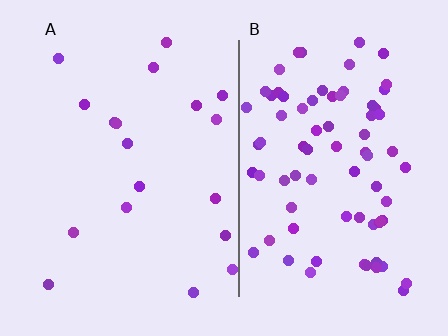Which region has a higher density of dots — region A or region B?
B (the right).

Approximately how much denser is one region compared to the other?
Approximately 4.2× — region B over region A.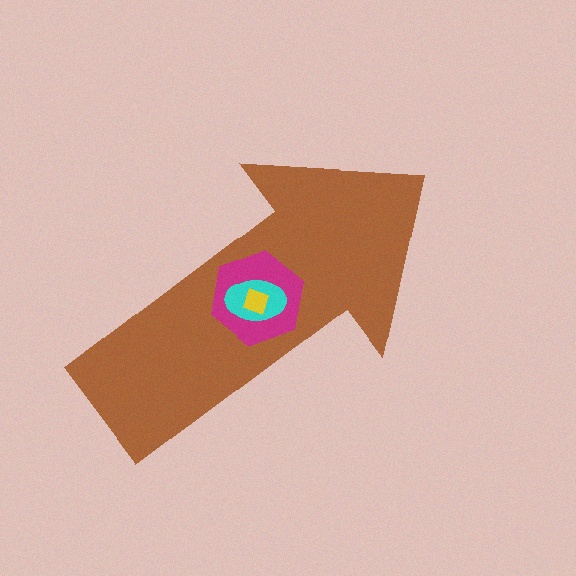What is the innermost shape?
The yellow diamond.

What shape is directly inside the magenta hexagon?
The cyan ellipse.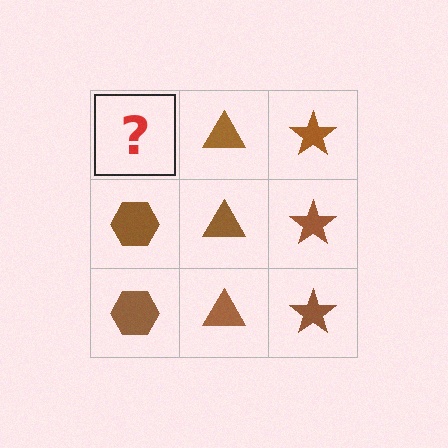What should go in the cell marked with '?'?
The missing cell should contain a brown hexagon.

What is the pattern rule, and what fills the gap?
The rule is that each column has a consistent shape. The gap should be filled with a brown hexagon.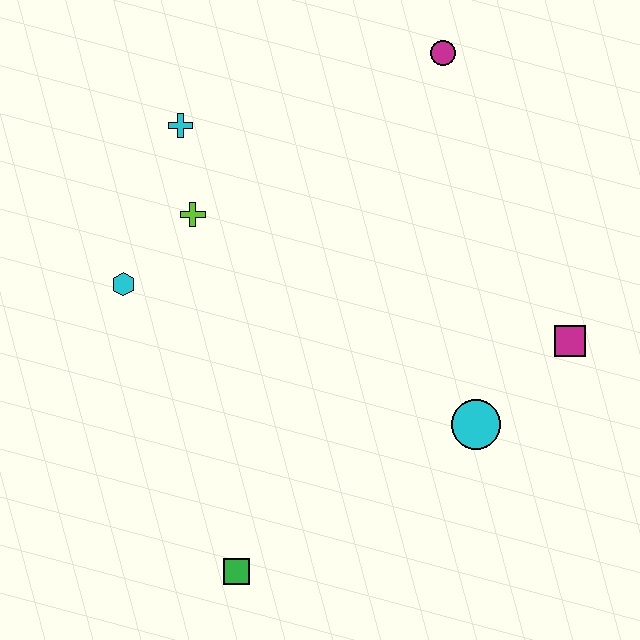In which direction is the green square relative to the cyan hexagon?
The green square is below the cyan hexagon.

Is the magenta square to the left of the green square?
No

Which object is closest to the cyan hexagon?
The lime cross is closest to the cyan hexagon.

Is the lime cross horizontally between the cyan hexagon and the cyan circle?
Yes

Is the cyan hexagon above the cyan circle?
Yes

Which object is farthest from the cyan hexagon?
The magenta square is farthest from the cyan hexagon.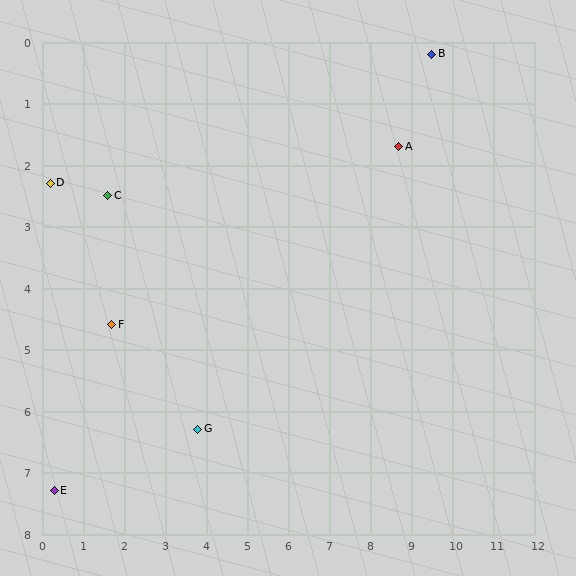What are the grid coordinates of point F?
Point F is at approximately (1.7, 4.6).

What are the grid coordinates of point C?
Point C is at approximately (1.6, 2.5).